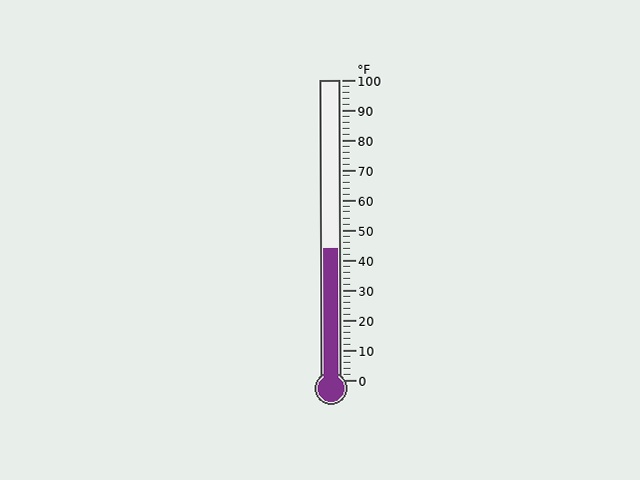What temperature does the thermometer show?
The thermometer shows approximately 44°F.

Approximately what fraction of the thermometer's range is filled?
The thermometer is filled to approximately 45% of its range.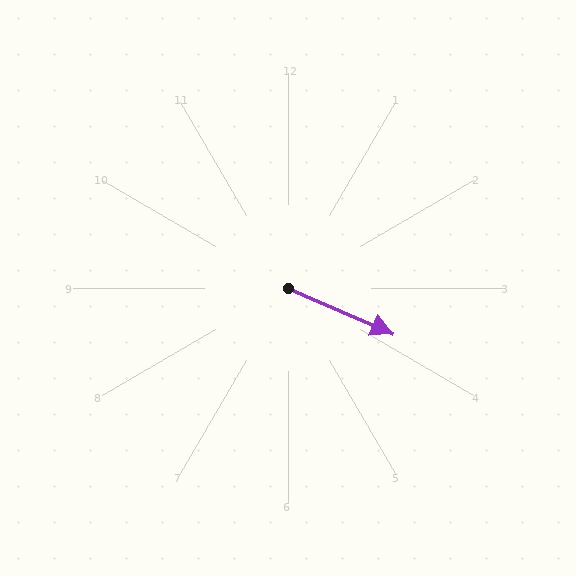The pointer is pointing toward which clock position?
Roughly 4 o'clock.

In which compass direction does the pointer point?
Southeast.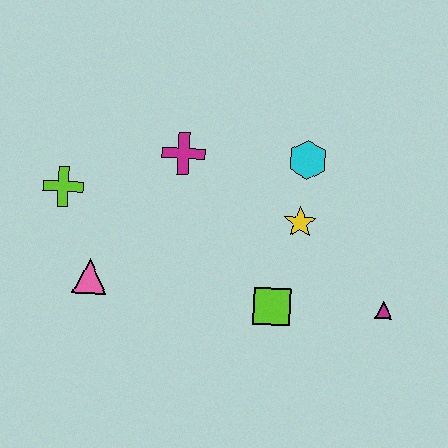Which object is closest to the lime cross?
The pink triangle is closest to the lime cross.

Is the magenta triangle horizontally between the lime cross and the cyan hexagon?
No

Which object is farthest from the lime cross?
The magenta triangle is farthest from the lime cross.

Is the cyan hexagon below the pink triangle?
No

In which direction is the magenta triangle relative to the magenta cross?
The magenta triangle is to the right of the magenta cross.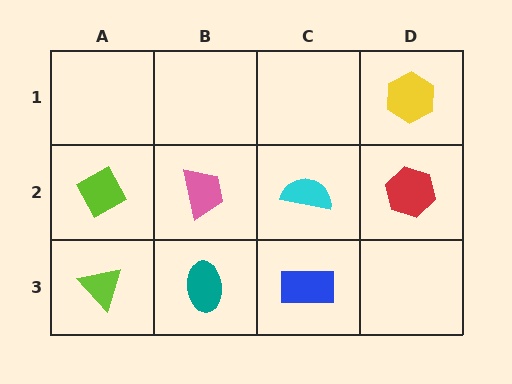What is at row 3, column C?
A blue rectangle.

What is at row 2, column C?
A cyan semicircle.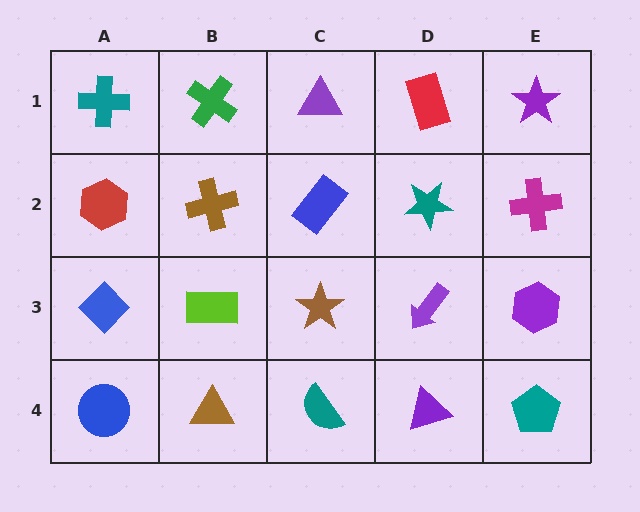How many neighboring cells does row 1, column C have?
3.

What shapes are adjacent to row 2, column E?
A purple star (row 1, column E), a purple hexagon (row 3, column E), a teal star (row 2, column D).